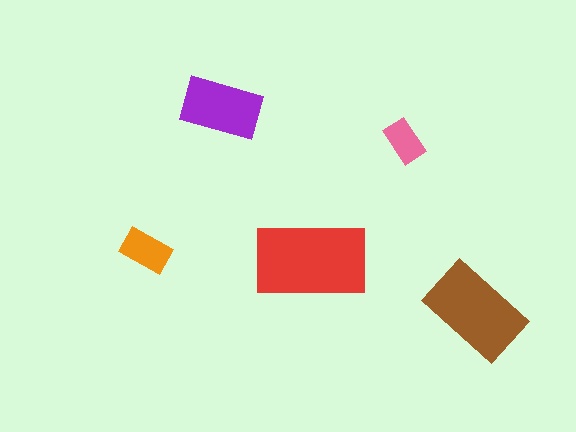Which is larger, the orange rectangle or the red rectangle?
The red one.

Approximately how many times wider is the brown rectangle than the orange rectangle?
About 2 times wider.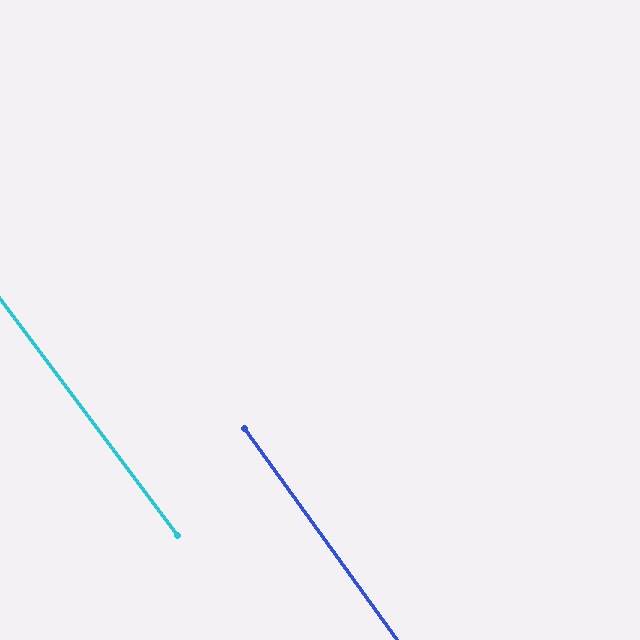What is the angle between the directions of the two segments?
Approximately 1 degree.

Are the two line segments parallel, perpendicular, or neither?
Parallel — their directions differ by only 1.3°.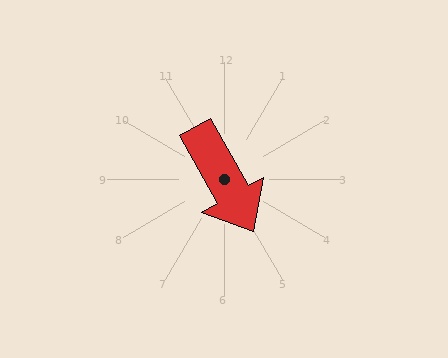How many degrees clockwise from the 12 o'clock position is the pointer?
Approximately 151 degrees.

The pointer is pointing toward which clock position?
Roughly 5 o'clock.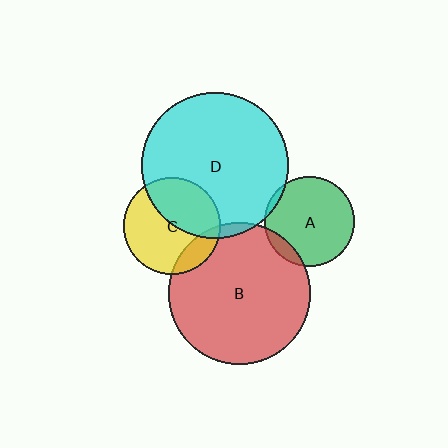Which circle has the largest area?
Circle D (cyan).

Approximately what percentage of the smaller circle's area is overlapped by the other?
Approximately 40%.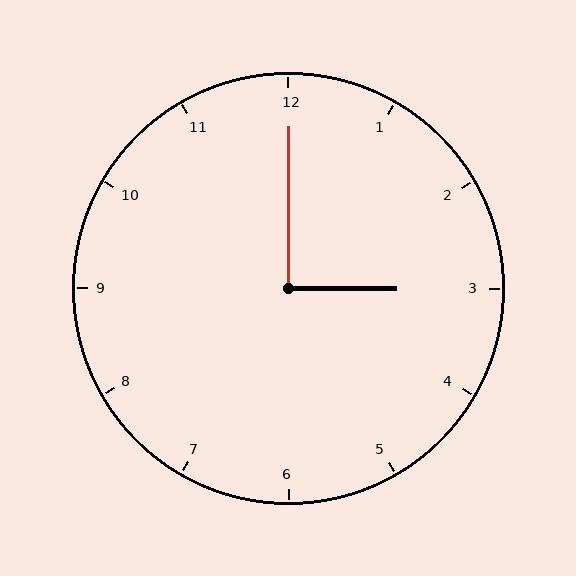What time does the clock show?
3:00.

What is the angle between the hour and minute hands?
Approximately 90 degrees.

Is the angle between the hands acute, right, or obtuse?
It is right.